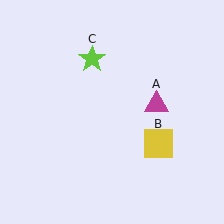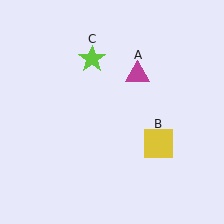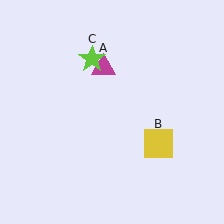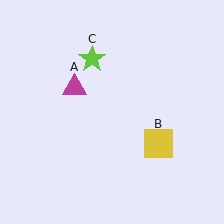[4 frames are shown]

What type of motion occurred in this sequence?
The magenta triangle (object A) rotated counterclockwise around the center of the scene.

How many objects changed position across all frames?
1 object changed position: magenta triangle (object A).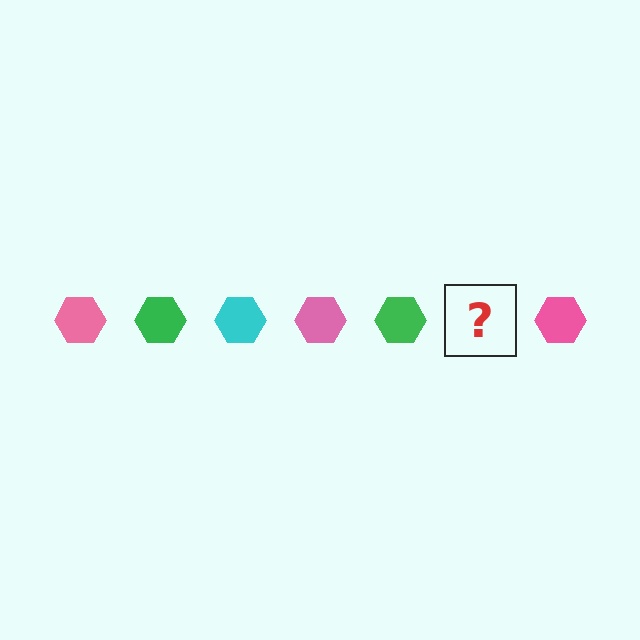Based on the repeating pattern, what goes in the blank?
The blank should be a cyan hexagon.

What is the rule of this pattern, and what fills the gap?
The rule is that the pattern cycles through pink, green, cyan hexagons. The gap should be filled with a cyan hexagon.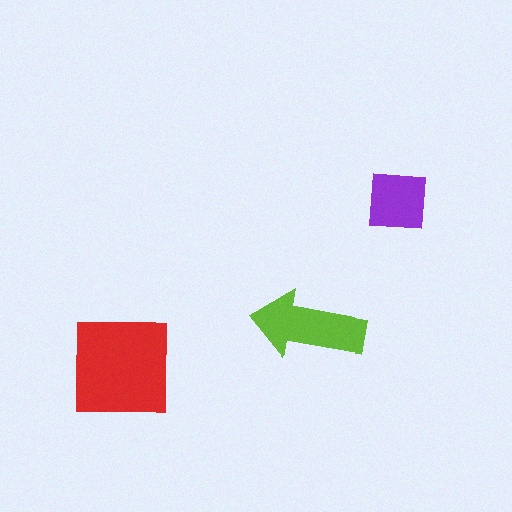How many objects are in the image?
There are 3 objects in the image.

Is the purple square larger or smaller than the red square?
Smaller.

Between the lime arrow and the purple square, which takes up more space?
The lime arrow.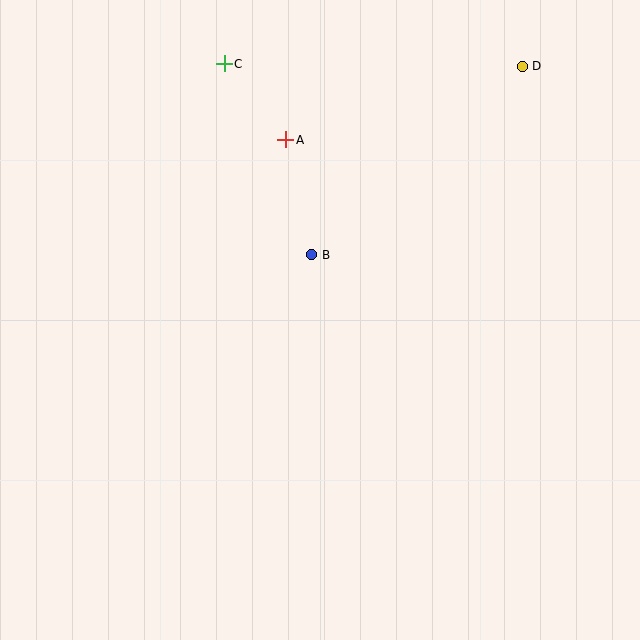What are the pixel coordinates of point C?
Point C is at (224, 64).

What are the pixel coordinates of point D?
Point D is at (522, 66).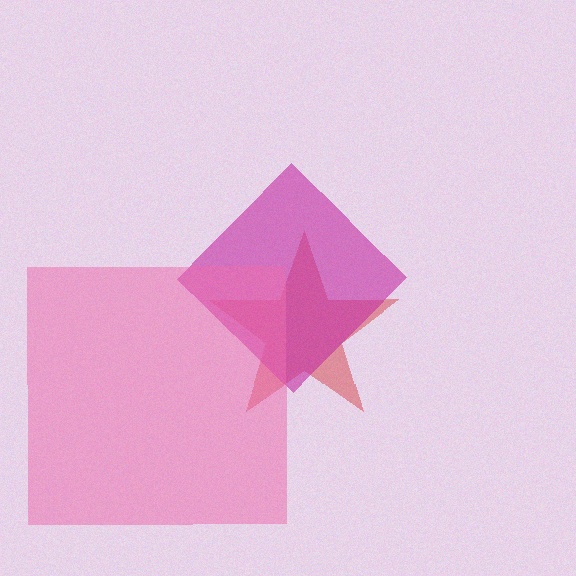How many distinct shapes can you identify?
There are 3 distinct shapes: a red star, a magenta diamond, a pink square.